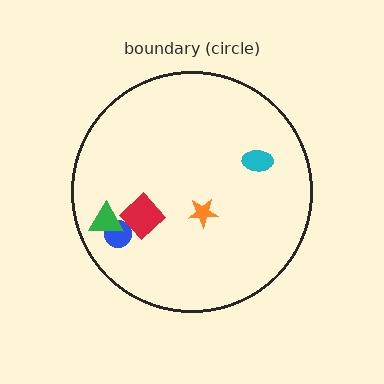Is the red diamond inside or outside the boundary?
Inside.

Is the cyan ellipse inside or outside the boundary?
Inside.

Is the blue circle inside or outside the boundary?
Inside.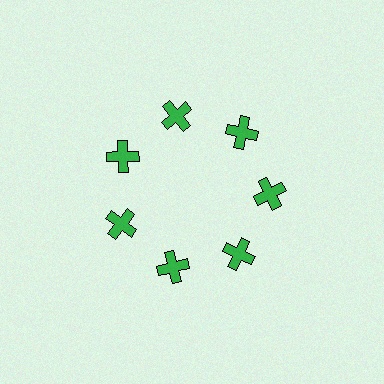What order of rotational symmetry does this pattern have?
This pattern has 7-fold rotational symmetry.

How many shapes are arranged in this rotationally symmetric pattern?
There are 7 shapes, arranged in 7 groups of 1.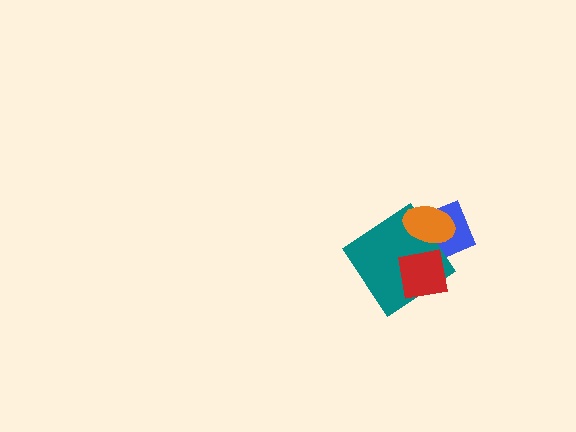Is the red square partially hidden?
No, no other shape covers it.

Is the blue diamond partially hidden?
Yes, it is partially covered by another shape.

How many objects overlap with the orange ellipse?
3 objects overlap with the orange ellipse.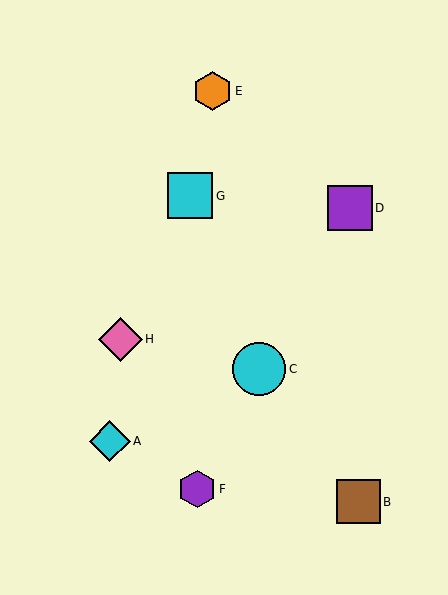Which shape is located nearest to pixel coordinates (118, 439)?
The cyan diamond (labeled A) at (110, 441) is nearest to that location.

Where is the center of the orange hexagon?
The center of the orange hexagon is at (213, 91).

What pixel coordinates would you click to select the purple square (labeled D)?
Click at (350, 208) to select the purple square D.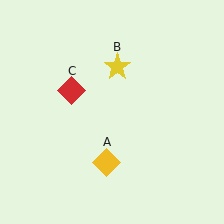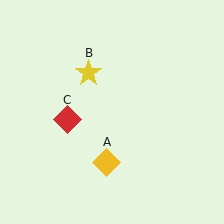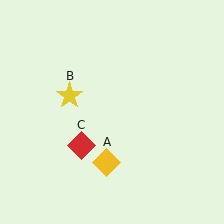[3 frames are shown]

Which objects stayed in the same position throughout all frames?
Yellow diamond (object A) remained stationary.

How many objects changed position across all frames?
2 objects changed position: yellow star (object B), red diamond (object C).